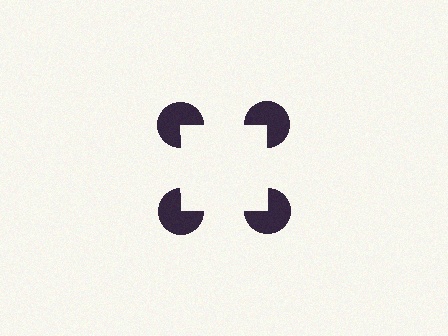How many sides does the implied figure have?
4 sides.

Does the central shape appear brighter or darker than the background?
It typically appears slightly brighter than the background, even though no actual brightness change is drawn.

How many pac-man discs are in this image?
There are 4 — one at each vertex of the illusory square.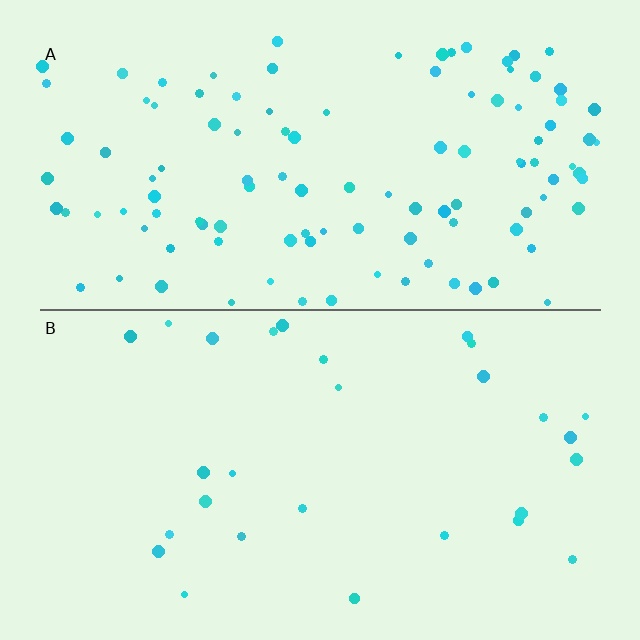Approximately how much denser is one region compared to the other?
Approximately 3.9× — region A over region B.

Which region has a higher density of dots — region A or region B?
A (the top).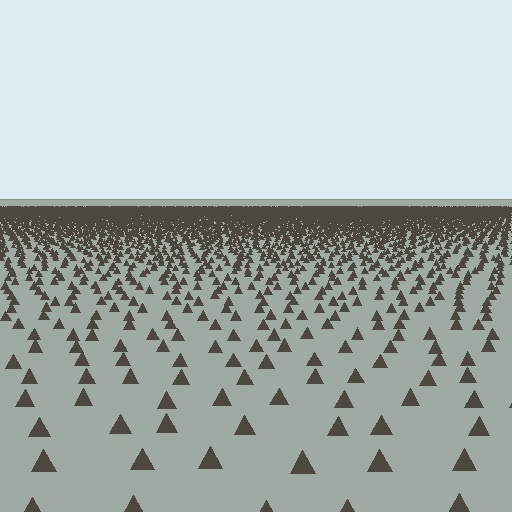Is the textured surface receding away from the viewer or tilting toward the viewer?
The surface is receding away from the viewer. Texture elements get smaller and denser toward the top.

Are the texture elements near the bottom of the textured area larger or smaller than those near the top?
Larger. Near the bottom, elements are closer to the viewer and appear at a bigger on-screen size.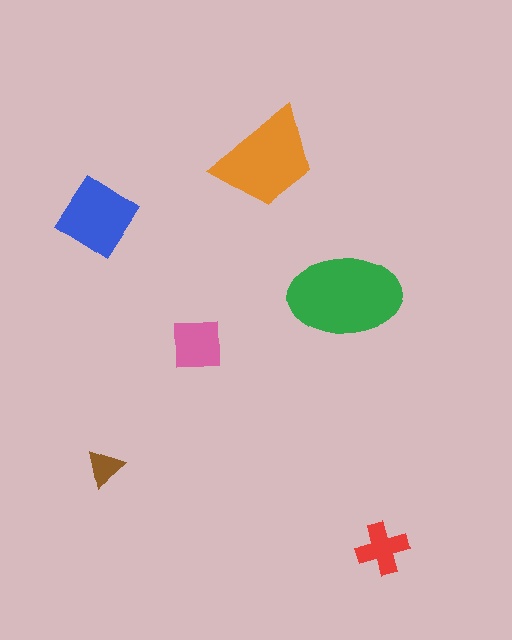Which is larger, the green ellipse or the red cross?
The green ellipse.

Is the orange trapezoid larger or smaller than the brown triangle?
Larger.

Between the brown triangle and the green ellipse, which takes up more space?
The green ellipse.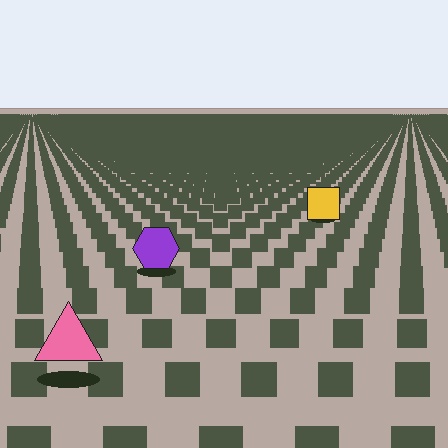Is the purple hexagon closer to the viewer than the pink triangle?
No. The pink triangle is closer — you can tell from the texture gradient: the ground texture is coarser near it.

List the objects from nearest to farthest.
From nearest to farthest: the pink triangle, the purple hexagon, the yellow square.